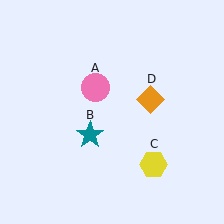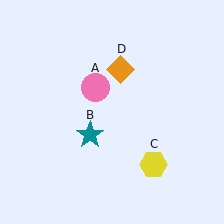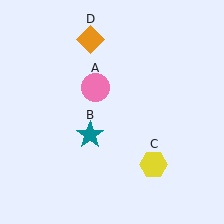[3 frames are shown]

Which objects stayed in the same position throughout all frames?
Pink circle (object A) and teal star (object B) and yellow hexagon (object C) remained stationary.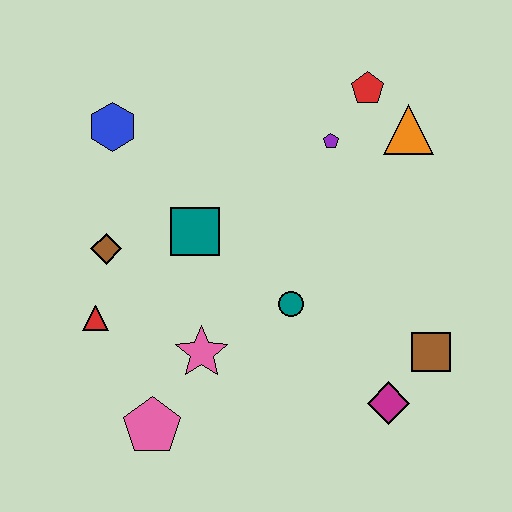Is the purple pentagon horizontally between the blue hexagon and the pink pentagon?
No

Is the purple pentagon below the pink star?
No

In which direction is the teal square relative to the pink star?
The teal square is above the pink star.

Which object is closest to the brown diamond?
The red triangle is closest to the brown diamond.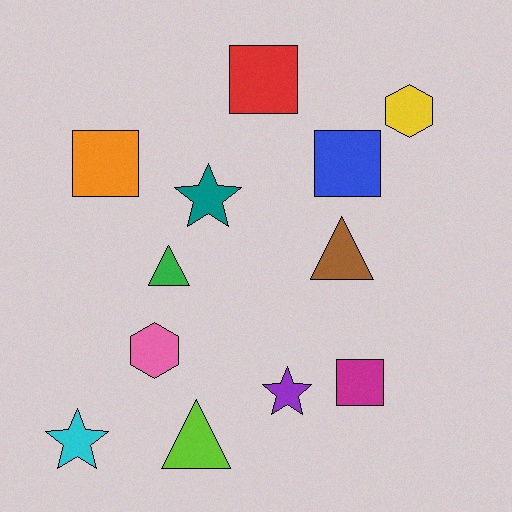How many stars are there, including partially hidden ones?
There are 3 stars.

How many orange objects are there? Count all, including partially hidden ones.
There is 1 orange object.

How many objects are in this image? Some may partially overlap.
There are 12 objects.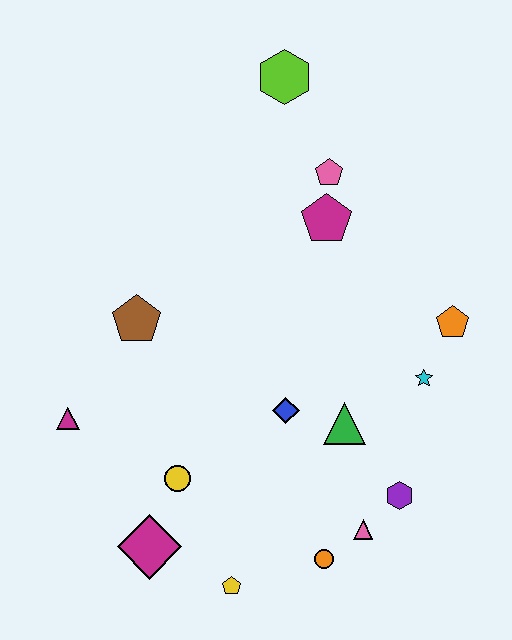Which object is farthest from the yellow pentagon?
The lime hexagon is farthest from the yellow pentagon.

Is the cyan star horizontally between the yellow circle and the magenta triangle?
No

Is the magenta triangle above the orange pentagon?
No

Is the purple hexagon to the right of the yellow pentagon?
Yes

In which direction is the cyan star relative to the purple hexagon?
The cyan star is above the purple hexagon.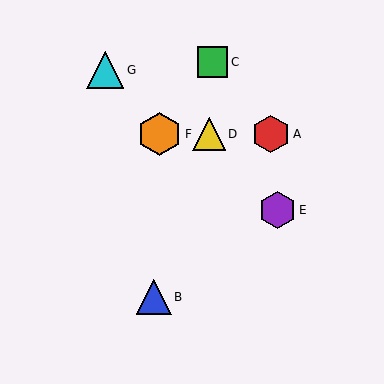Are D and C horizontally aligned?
No, D is at y≈134 and C is at y≈62.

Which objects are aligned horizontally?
Objects A, D, F are aligned horizontally.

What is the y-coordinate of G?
Object G is at y≈70.